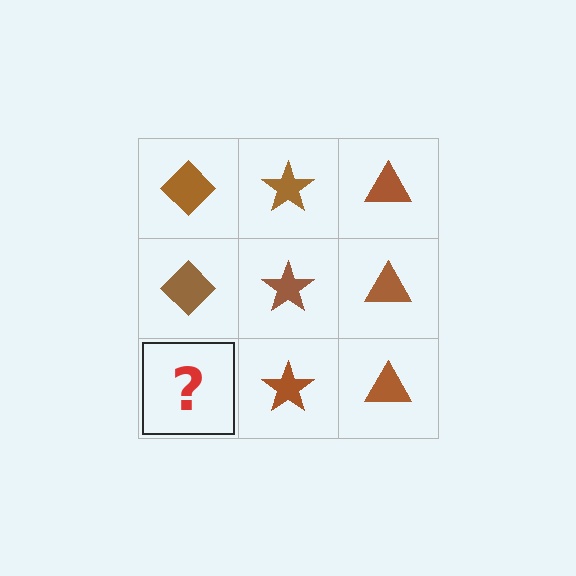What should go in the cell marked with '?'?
The missing cell should contain a brown diamond.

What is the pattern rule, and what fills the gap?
The rule is that each column has a consistent shape. The gap should be filled with a brown diamond.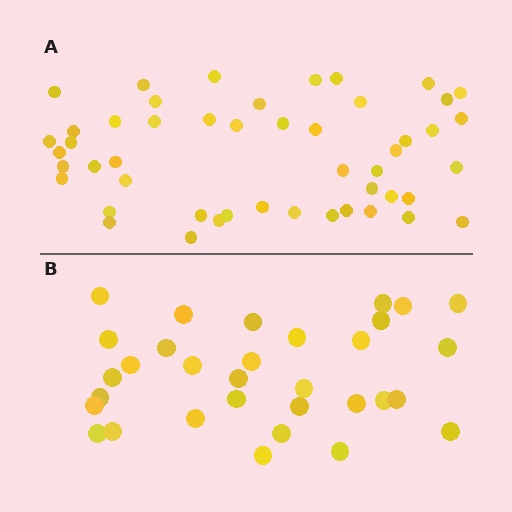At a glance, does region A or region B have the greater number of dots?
Region A (the top region) has more dots.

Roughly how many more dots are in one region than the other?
Region A has approximately 15 more dots than region B.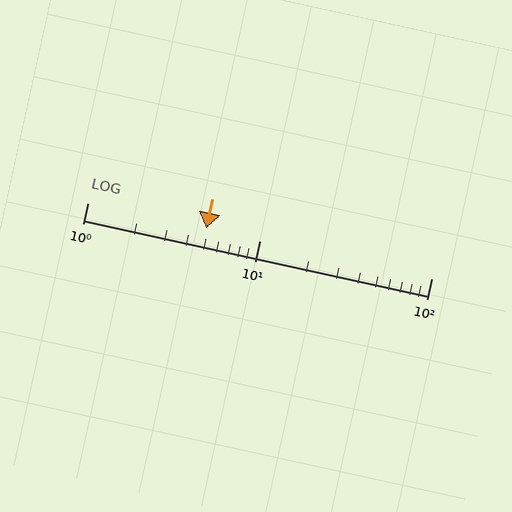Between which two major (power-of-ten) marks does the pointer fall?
The pointer is between 1 and 10.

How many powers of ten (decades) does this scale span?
The scale spans 2 decades, from 1 to 100.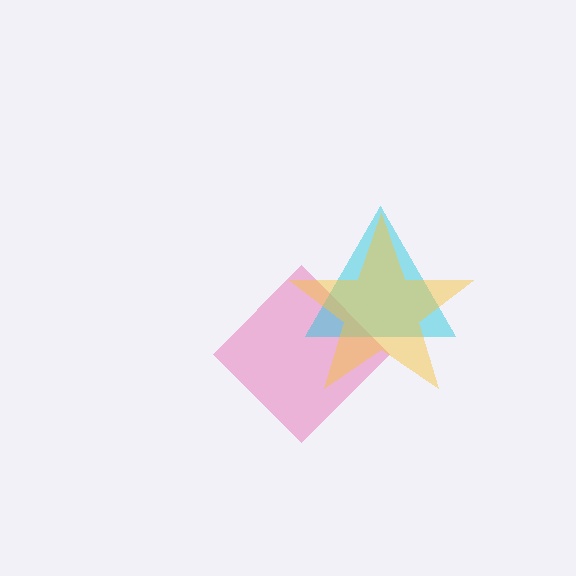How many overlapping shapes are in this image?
There are 3 overlapping shapes in the image.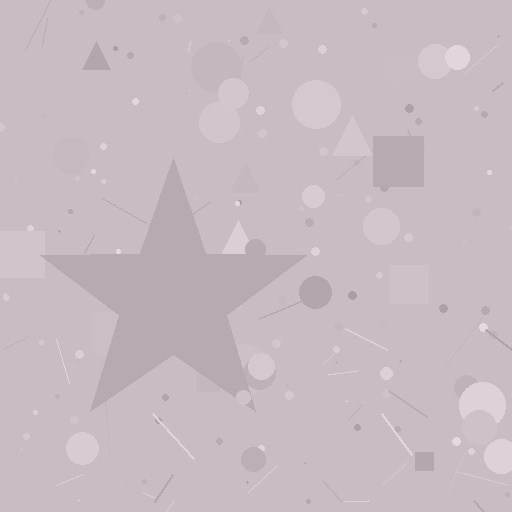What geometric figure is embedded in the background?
A star is embedded in the background.